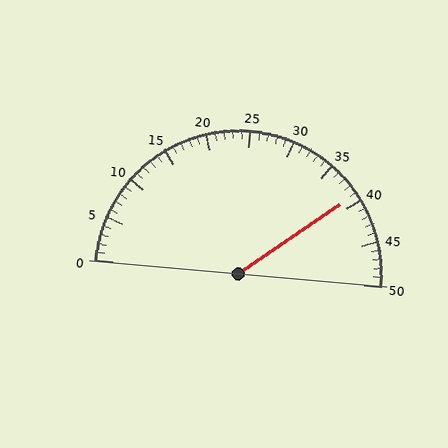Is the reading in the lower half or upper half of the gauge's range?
The reading is in the upper half of the range (0 to 50).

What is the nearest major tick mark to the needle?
The nearest major tick mark is 40.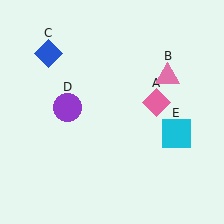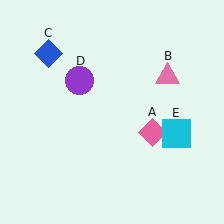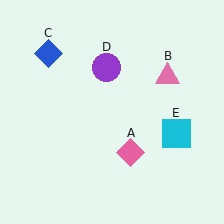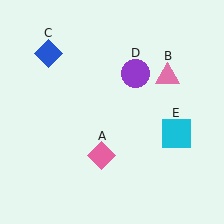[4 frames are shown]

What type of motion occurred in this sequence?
The pink diamond (object A), purple circle (object D) rotated clockwise around the center of the scene.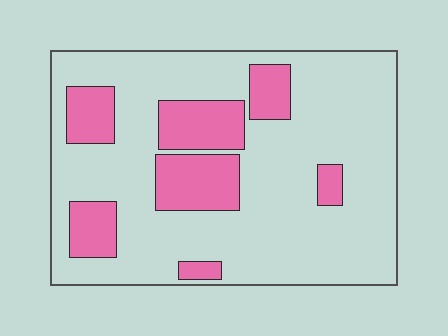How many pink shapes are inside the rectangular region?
7.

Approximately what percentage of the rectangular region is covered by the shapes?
Approximately 25%.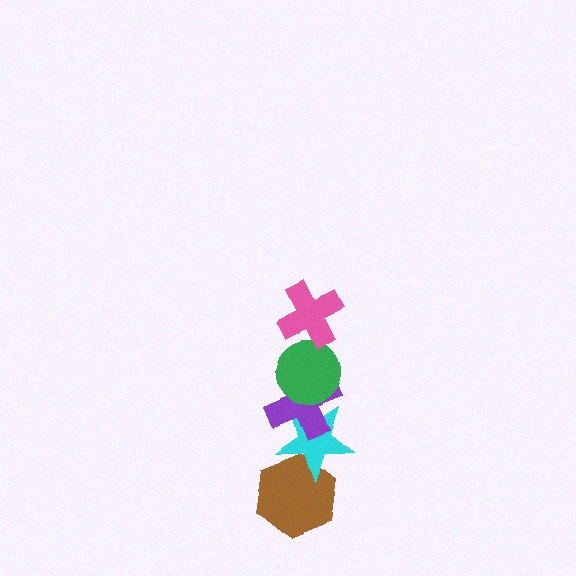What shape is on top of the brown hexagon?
The cyan star is on top of the brown hexagon.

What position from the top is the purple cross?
The purple cross is 3rd from the top.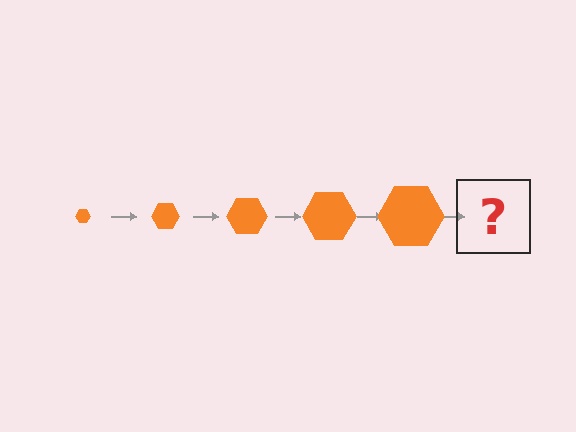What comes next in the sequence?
The next element should be an orange hexagon, larger than the previous one.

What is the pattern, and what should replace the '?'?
The pattern is that the hexagon gets progressively larger each step. The '?' should be an orange hexagon, larger than the previous one.